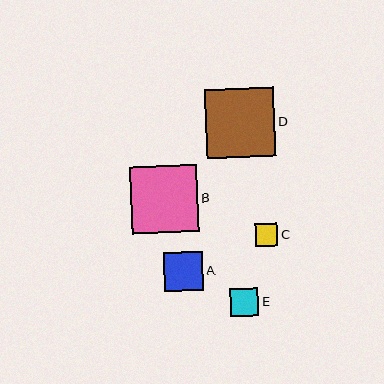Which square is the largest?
Square D is the largest with a size of approximately 69 pixels.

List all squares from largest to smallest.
From largest to smallest: D, B, A, E, C.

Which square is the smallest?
Square C is the smallest with a size of approximately 22 pixels.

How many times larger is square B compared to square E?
Square B is approximately 2.4 times the size of square E.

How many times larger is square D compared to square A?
Square D is approximately 1.8 times the size of square A.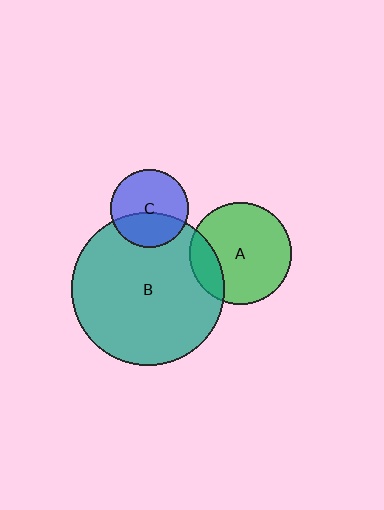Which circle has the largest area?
Circle B (teal).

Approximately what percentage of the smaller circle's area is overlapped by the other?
Approximately 20%.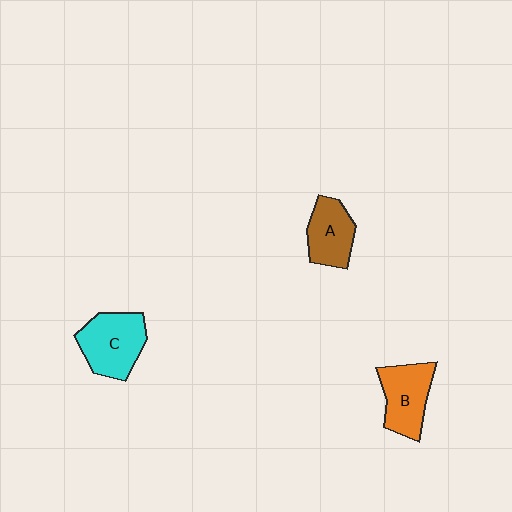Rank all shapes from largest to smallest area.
From largest to smallest: C (cyan), B (orange), A (brown).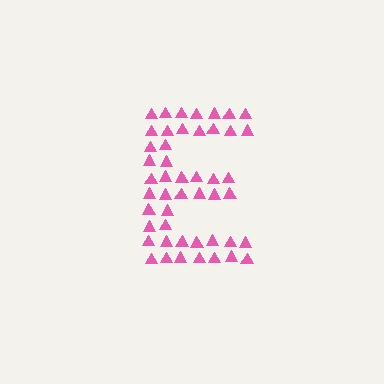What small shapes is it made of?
It is made of small triangles.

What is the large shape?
The large shape is the letter E.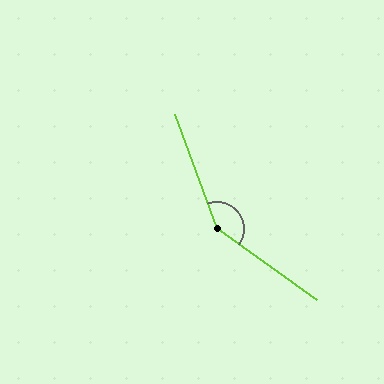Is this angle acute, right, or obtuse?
It is obtuse.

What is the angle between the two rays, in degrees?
Approximately 146 degrees.